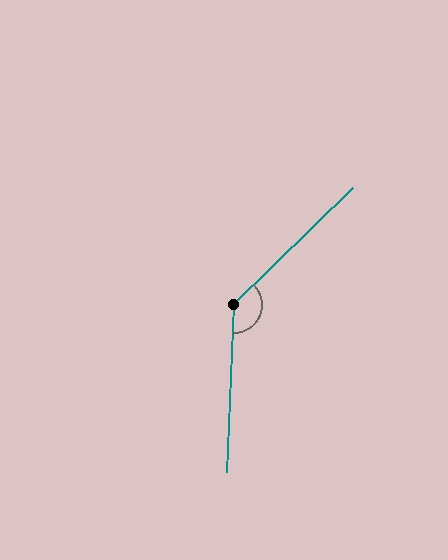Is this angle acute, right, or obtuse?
It is obtuse.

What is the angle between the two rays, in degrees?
Approximately 137 degrees.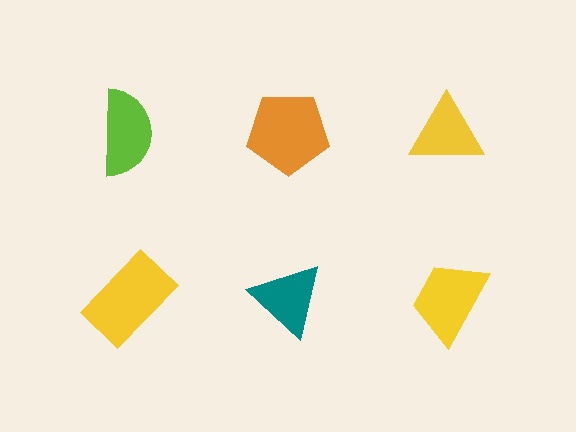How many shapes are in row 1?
3 shapes.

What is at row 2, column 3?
A yellow trapezoid.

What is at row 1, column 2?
An orange pentagon.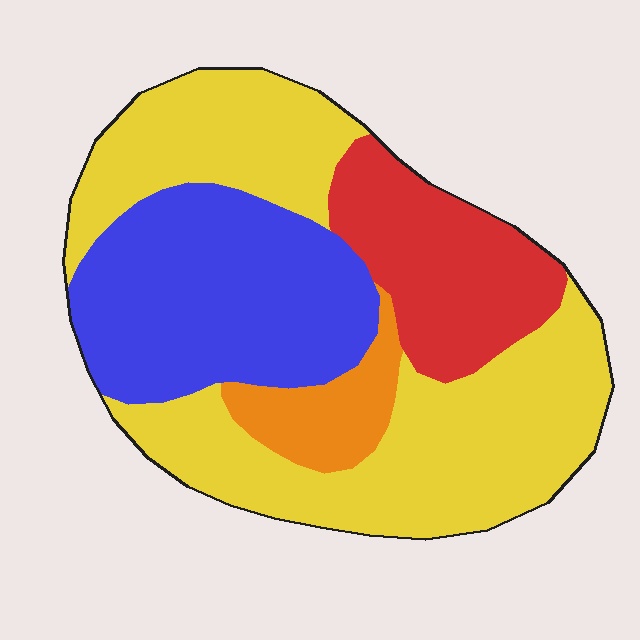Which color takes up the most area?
Yellow, at roughly 45%.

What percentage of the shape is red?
Red covers 17% of the shape.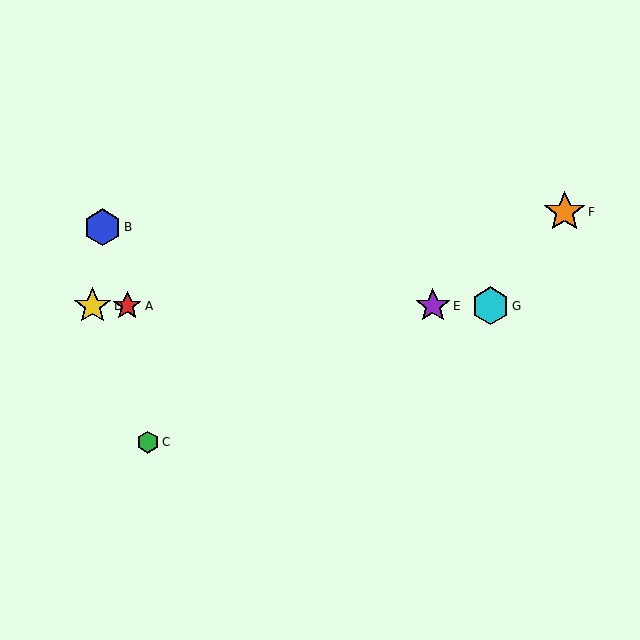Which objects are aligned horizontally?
Objects A, D, E, G are aligned horizontally.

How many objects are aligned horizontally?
4 objects (A, D, E, G) are aligned horizontally.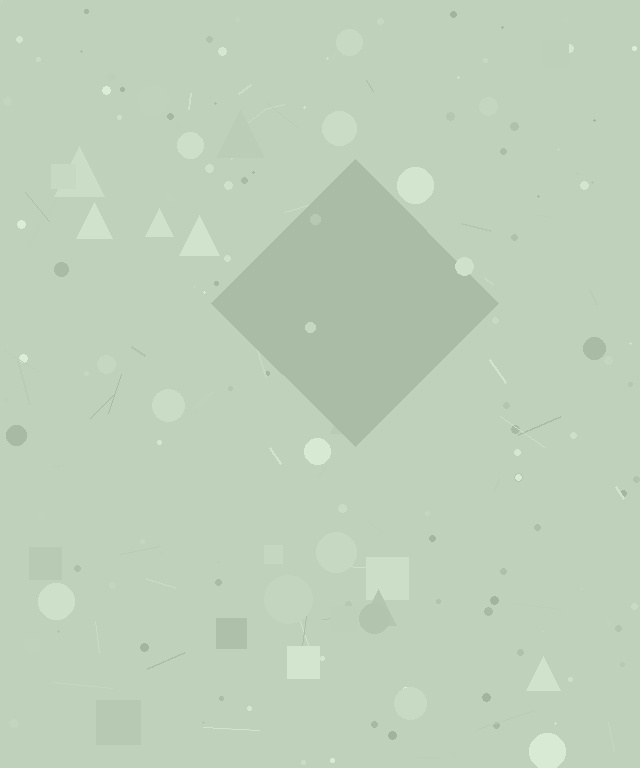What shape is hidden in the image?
A diamond is hidden in the image.